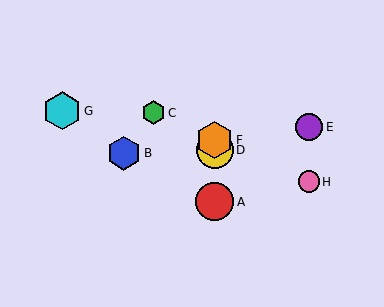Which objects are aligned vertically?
Objects A, D, F are aligned vertically.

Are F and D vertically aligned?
Yes, both are at x≈215.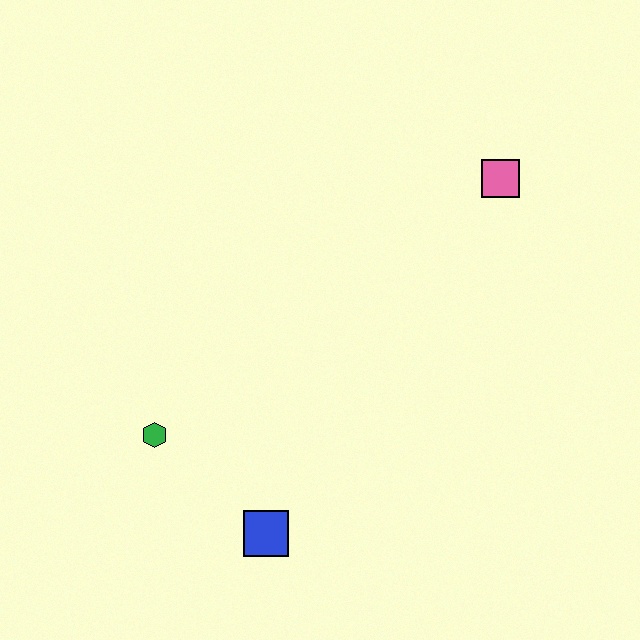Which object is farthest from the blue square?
The pink square is farthest from the blue square.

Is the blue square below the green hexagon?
Yes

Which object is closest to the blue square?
The green hexagon is closest to the blue square.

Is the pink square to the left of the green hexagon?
No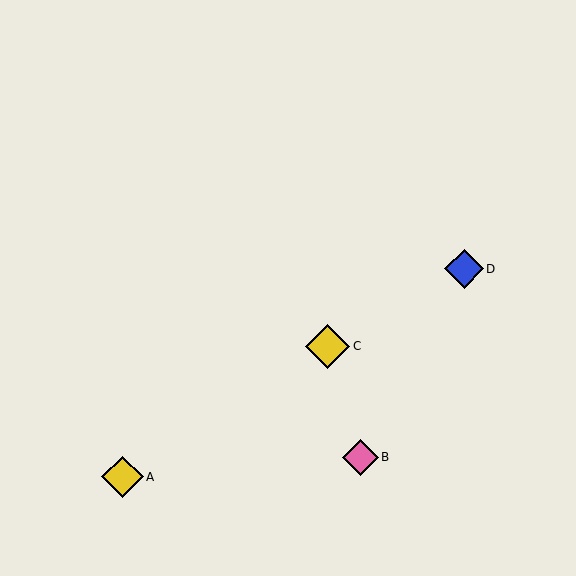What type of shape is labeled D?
Shape D is a blue diamond.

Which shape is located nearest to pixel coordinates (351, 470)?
The pink diamond (labeled B) at (360, 457) is nearest to that location.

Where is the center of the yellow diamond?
The center of the yellow diamond is at (327, 346).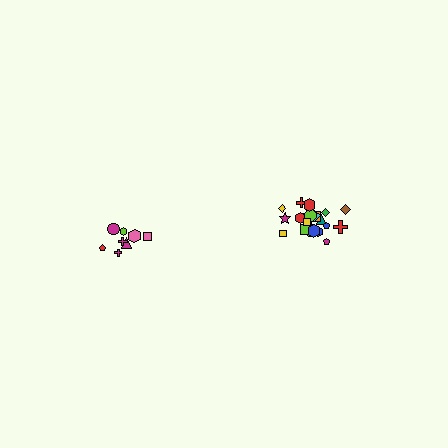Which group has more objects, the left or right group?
The right group.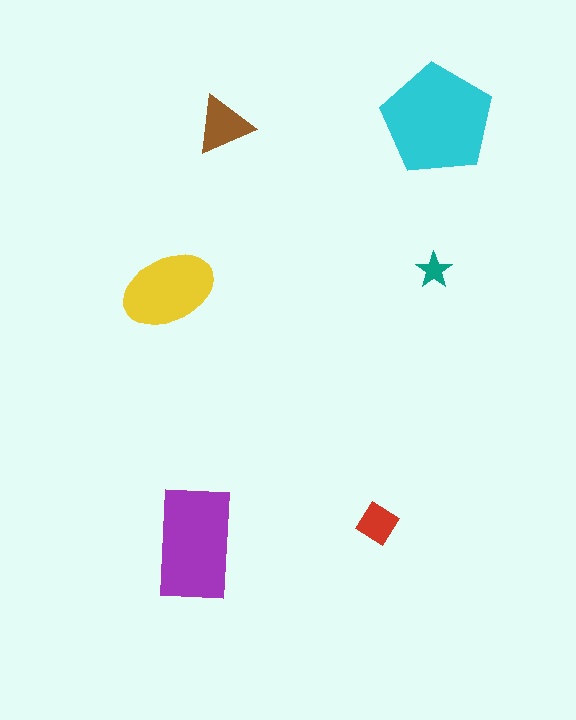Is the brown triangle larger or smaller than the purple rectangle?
Smaller.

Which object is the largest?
The cyan pentagon.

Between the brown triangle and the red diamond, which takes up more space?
The brown triangle.